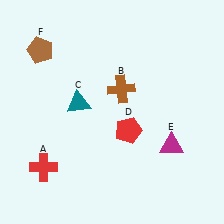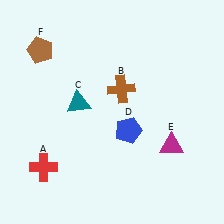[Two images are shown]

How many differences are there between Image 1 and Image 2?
There is 1 difference between the two images.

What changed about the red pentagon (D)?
In Image 1, D is red. In Image 2, it changed to blue.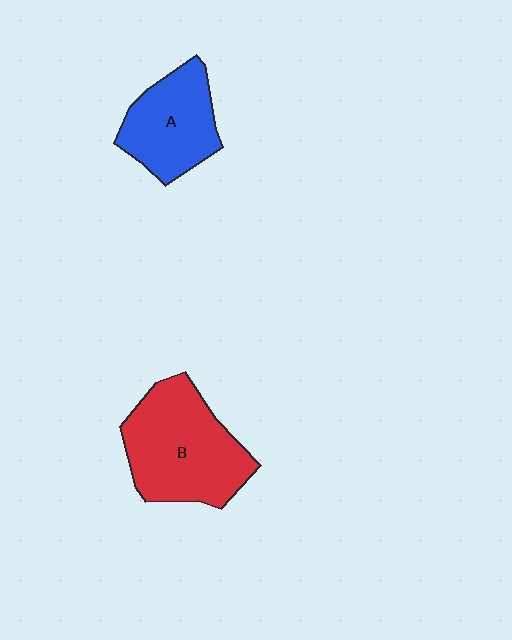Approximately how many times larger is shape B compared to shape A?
Approximately 1.4 times.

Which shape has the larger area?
Shape B (red).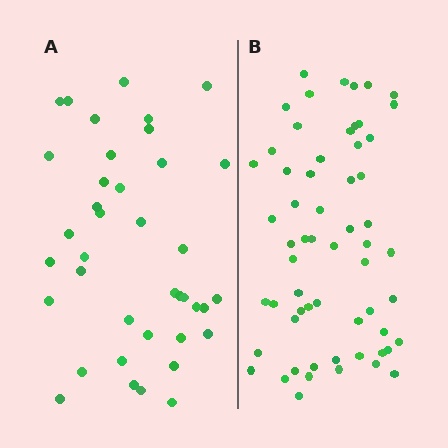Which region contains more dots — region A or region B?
Region B (the right region) has more dots.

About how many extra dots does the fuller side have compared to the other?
Region B has approximately 20 more dots than region A.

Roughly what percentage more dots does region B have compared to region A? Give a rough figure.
About 55% more.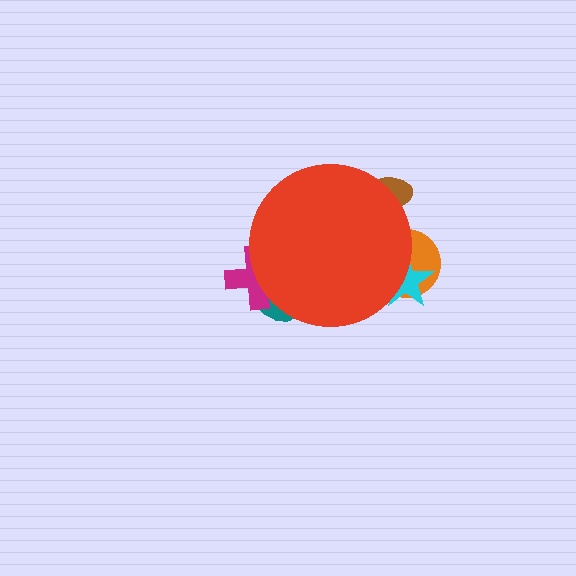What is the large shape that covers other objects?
A red circle.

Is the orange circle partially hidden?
Yes, the orange circle is partially hidden behind the red circle.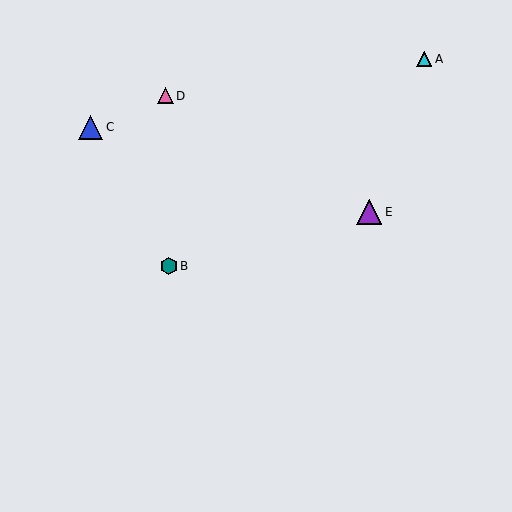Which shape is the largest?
The purple triangle (labeled E) is the largest.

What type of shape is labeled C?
Shape C is a blue triangle.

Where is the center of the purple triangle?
The center of the purple triangle is at (369, 212).